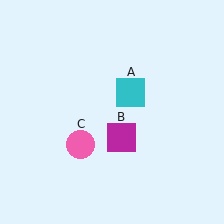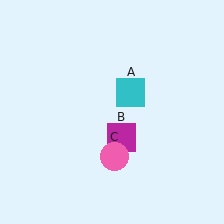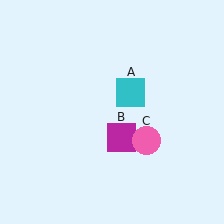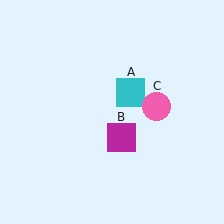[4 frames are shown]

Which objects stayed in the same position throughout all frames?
Cyan square (object A) and magenta square (object B) remained stationary.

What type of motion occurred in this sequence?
The pink circle (object C) rotated counterclockwise around the center of the scene.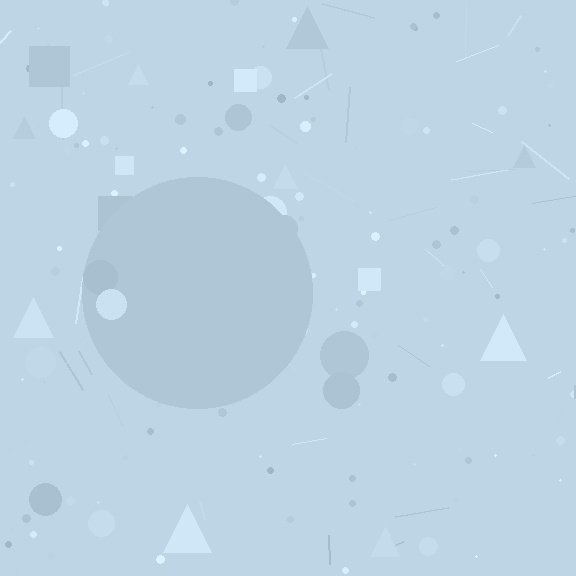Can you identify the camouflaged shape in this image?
The camouflaged shape is a circle.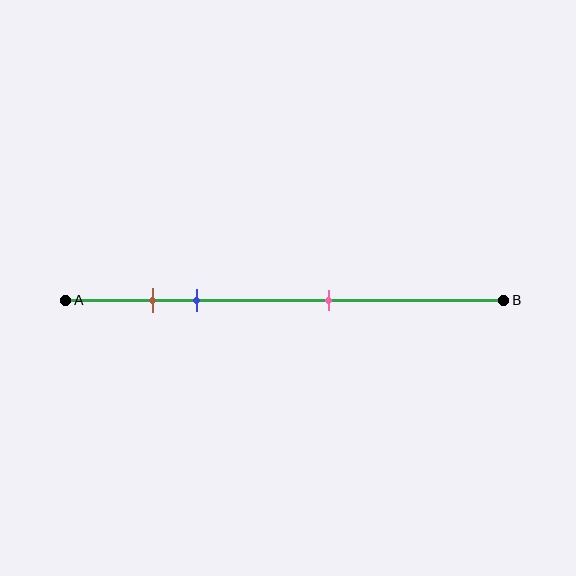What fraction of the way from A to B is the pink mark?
The pink mark is approximately 60% (0.6) of the way from A to B.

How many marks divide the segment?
There are 3 marks dividing the segment.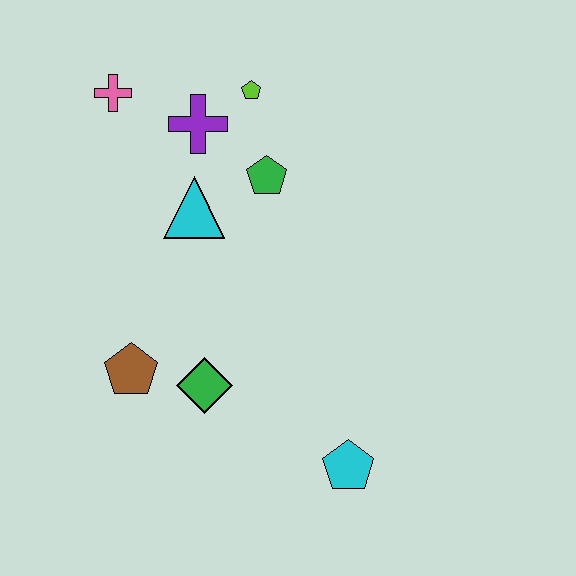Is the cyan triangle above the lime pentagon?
No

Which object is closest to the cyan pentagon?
The green diamond is closest to the cyan pentagon.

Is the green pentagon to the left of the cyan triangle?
No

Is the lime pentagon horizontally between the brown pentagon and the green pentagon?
Yes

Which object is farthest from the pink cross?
The cyan pentagon is farthest from the pink cross.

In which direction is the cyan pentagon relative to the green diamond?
The cyan pentagon is to the right of the green diamond.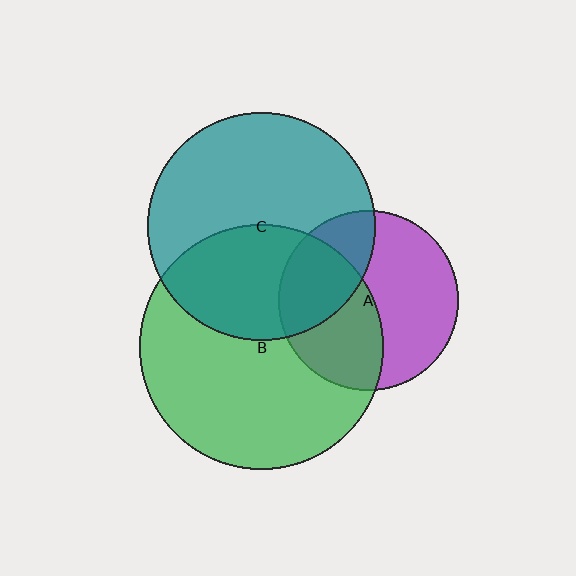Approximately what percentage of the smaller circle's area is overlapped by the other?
Approximately 30%.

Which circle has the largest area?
Circle B (green).